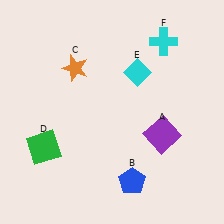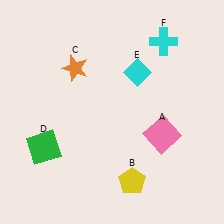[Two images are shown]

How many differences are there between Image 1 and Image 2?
There are 2 differences between the two images.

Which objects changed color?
A changed from purple to pink. B changed from blue to yellow.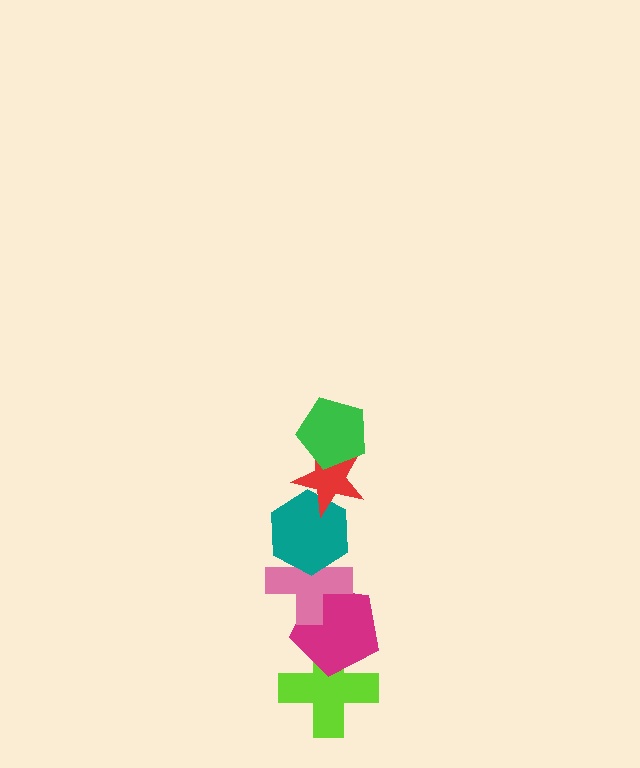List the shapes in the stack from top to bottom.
From top to bottom: the green pentagon, the red star, the teal hexagon, the pink cross, the magenta pentagon, the lime cross.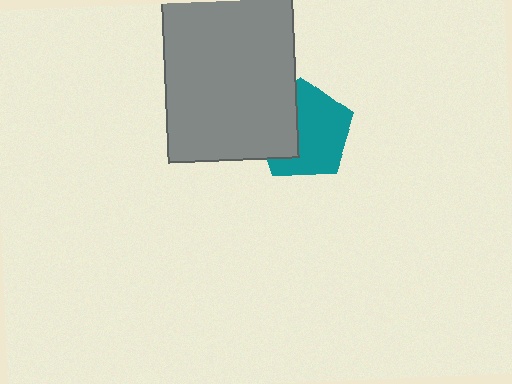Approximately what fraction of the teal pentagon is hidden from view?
Roughly 37% of the teal pentagon is hidden behind the gray rectangle.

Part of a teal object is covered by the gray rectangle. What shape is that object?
It is a pentagon.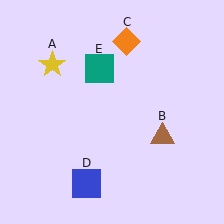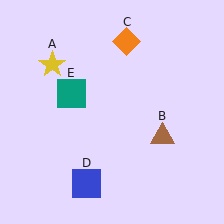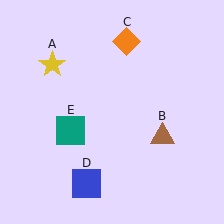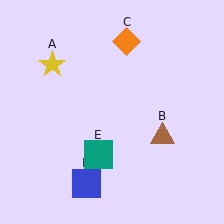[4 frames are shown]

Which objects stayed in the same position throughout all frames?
Yellow star (object A) and brown triangle (object B) and orange diamond (object C) and blue square (object D) remained stationary.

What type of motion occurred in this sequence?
The teal square (object E) rotated counterclockwise around the center of the scene.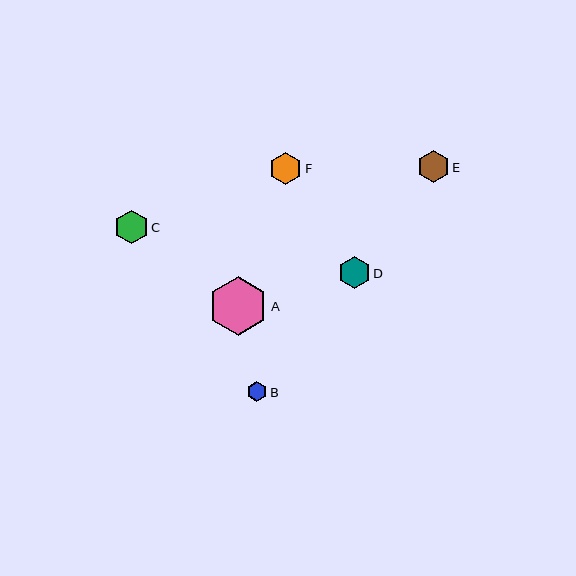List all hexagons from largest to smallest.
From largest to smallest: A, C, E, D, F, B.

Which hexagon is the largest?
Hexagon A is the largest with a size of approximately 59 pixels.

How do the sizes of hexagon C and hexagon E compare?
Hexagon C and hexagon E are approximately the same size.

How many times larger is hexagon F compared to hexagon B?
Hexagon F is approximately 1.6 times the size of hexagon B.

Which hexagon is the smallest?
Hexagon B is the smallest with a size of approximately 20 pixels.